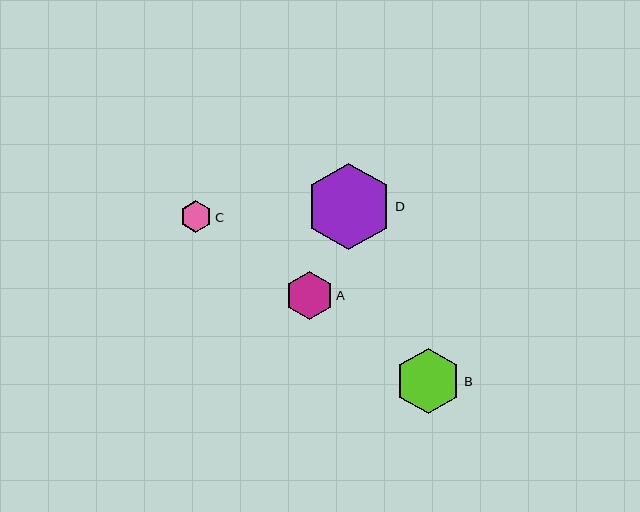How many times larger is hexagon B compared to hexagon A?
Hexagon B is approximately 1.4 times the size of hexagon A.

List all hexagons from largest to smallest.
From largest to smallest: D, B, A, C.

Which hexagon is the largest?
Hexagon D is the largest with a size of approximately 87 pixels.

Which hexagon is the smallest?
Hexagon C is the smallest with a size of approximately 32 pixels.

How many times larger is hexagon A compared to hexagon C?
Hexagon A is approximately 1.5 times the size of hexagon C.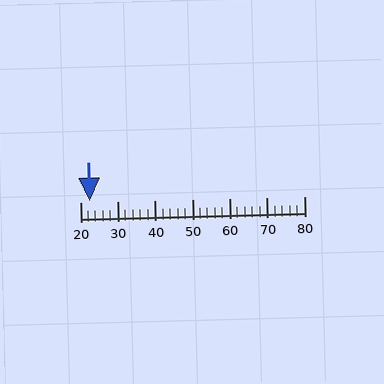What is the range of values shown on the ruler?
The ruler shows values from 20 to 80.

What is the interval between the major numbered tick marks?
The major tick marks are spaced 10 units apart.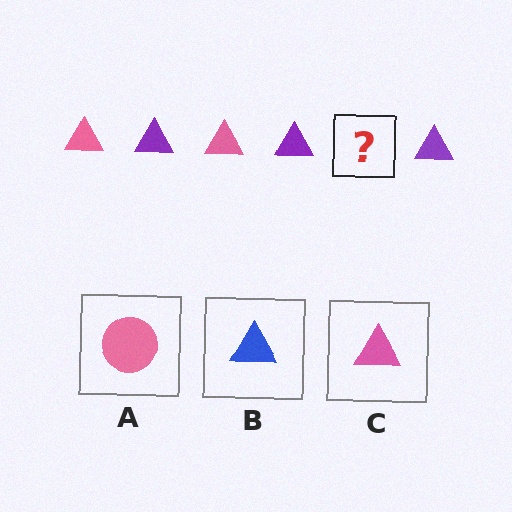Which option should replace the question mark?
Option C.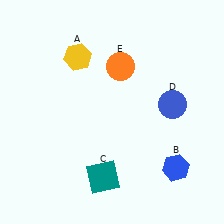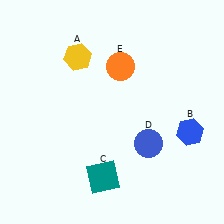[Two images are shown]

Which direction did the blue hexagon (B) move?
The blue hexagon (B) moved up.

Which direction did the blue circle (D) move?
The blue circle (D) moved down.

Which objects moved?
The objects that moved are: the blue hexagon (B), the blue circle (D).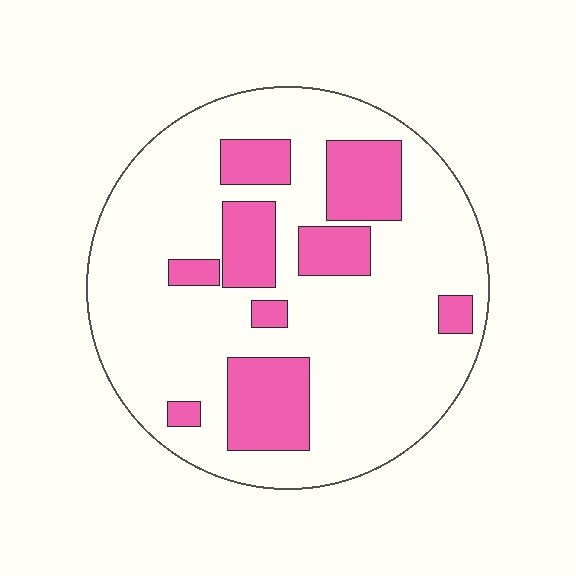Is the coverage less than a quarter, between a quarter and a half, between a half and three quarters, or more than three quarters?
Less than a quarter.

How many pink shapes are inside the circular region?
9.